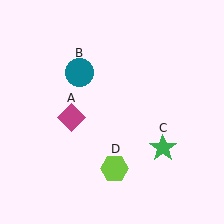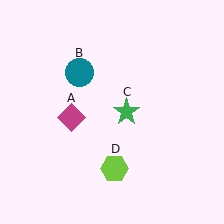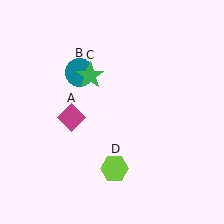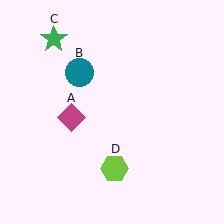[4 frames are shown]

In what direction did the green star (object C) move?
The green star (object C) moved up and to the left.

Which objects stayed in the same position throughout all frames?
Magenta diamond (object A) and teal circle (object B) and lime hexagon (object D) remained stationary.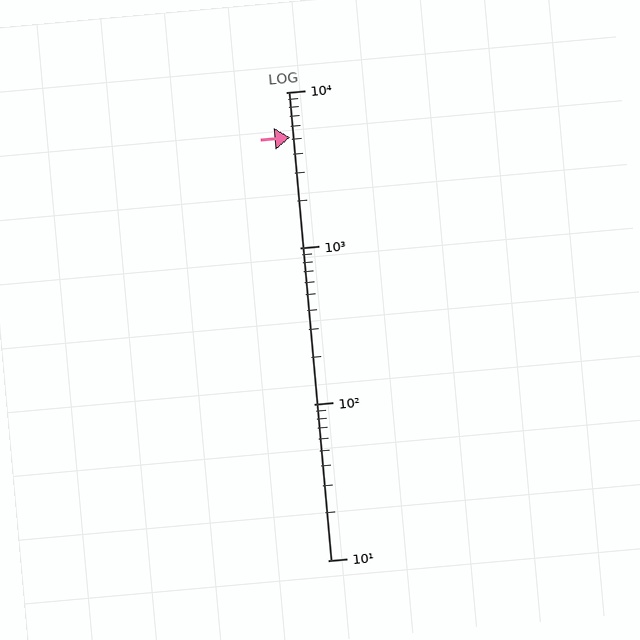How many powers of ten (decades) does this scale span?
The scale spans 3 decades, from 10 to 10000.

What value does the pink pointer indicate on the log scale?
The pointer indicates approximately 5100.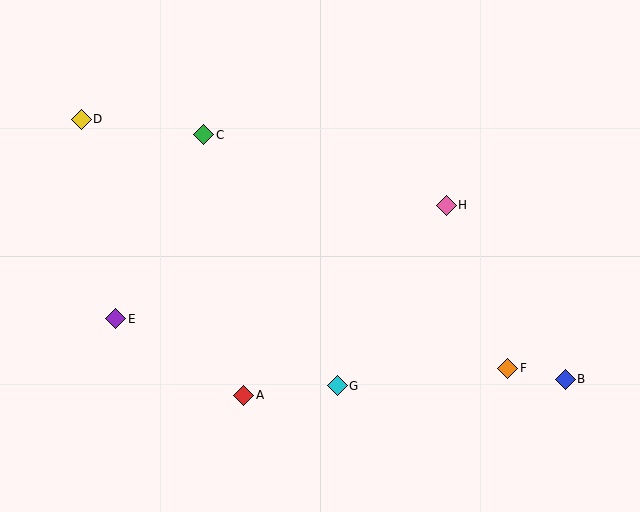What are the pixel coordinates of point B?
Point B is at (565, 379).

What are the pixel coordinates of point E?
Point E is at (116, 319).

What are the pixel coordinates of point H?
Point H is at (446, 205).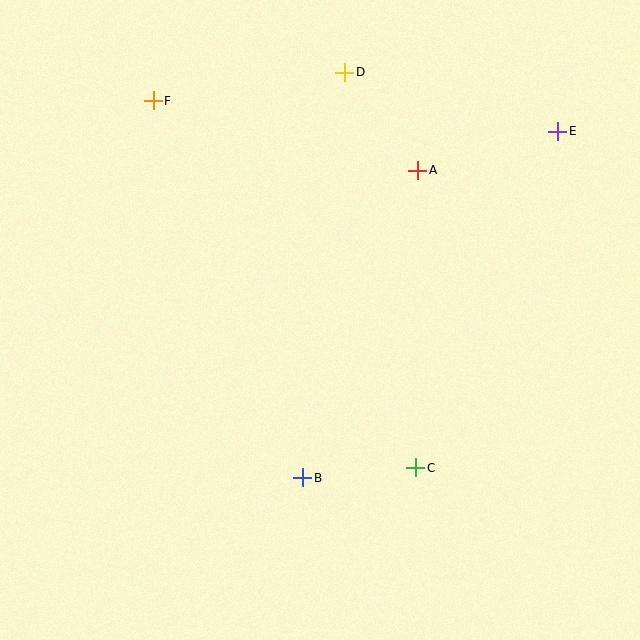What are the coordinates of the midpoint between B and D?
The midpoint between B and D is at (324, 275).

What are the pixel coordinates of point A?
Point A is at (418, 170).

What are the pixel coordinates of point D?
Point D is at (345, 72).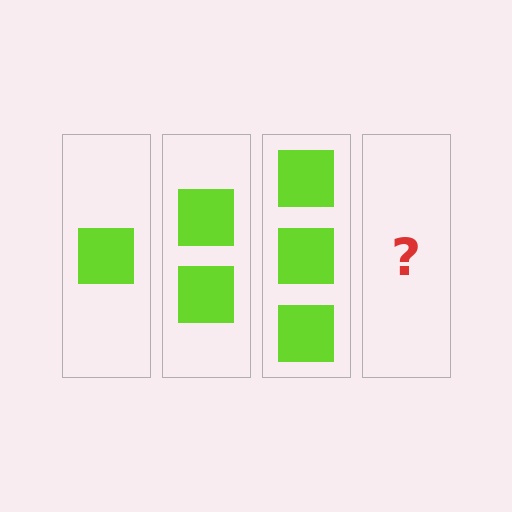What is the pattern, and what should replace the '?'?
The pattern is that each step adds one more square. The '?' should be 4 squares.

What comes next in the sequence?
The next element should be 4 squares.